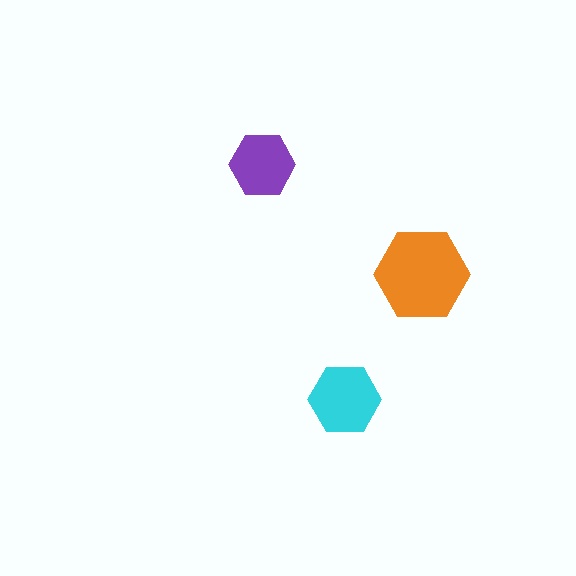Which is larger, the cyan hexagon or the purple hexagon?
The cyan one.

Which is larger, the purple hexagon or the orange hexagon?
The orange one.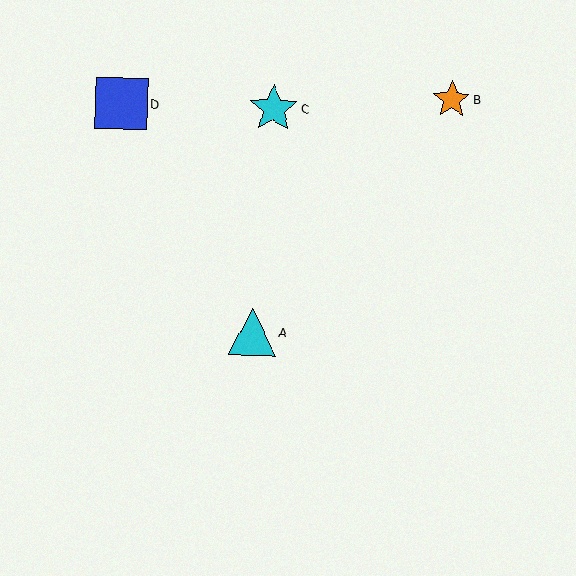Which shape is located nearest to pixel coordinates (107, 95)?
The blue square (labeled D) at (121, 103) is nearest to that location.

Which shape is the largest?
The blue square (labeled D) is the largest.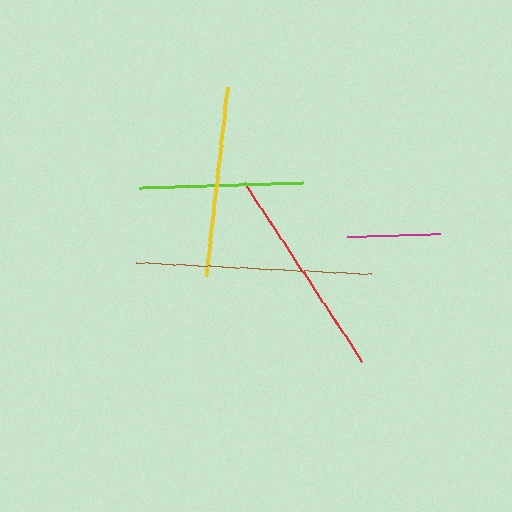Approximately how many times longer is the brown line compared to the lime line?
The brown line is approximately 1.4 times the length of the lime line.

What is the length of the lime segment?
The lime segment is approximately 164 pixels long.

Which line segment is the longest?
The brown line is the longest at approximately 235 pixels.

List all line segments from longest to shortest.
From longest to shortest: brown, red, yellow, lime, magenta.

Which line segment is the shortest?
The magenta line is the shortest at approximately 94 pixels.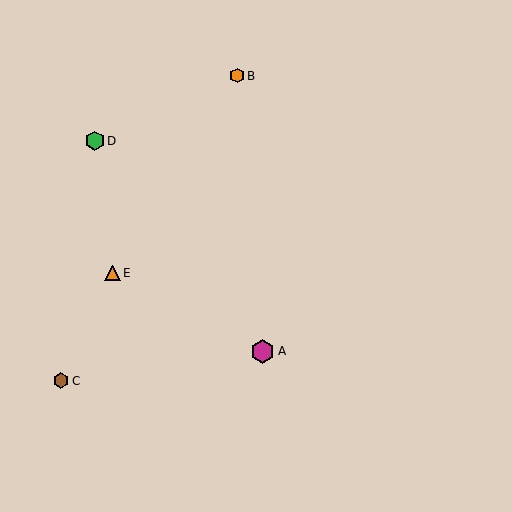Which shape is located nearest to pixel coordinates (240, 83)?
The orange hexagon (labeled B) at (237, 76) is nearest to that location.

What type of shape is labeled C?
Shape C is a brown hexagon.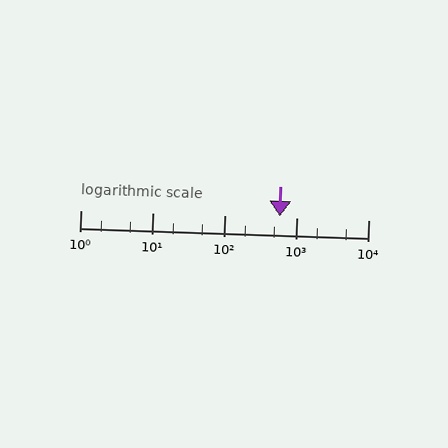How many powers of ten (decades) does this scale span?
The scale spans 4 decades, from 1 to 10000.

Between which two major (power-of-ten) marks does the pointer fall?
The pointer is between 100 and 1000.